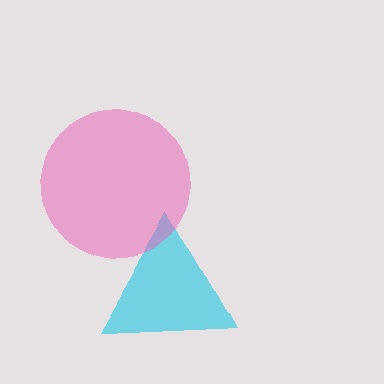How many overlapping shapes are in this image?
There are 2 overlapping shapes in the image.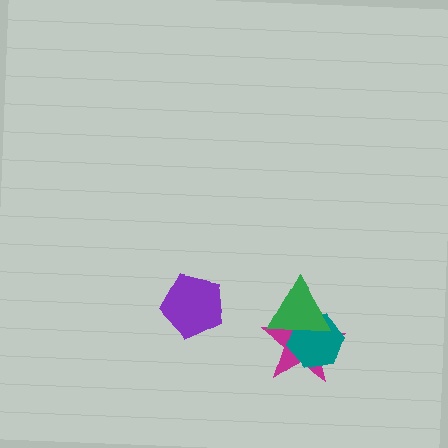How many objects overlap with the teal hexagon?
2 objects overlap with the teal hexagon.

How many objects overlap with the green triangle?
2 objects overlap with the green triangle.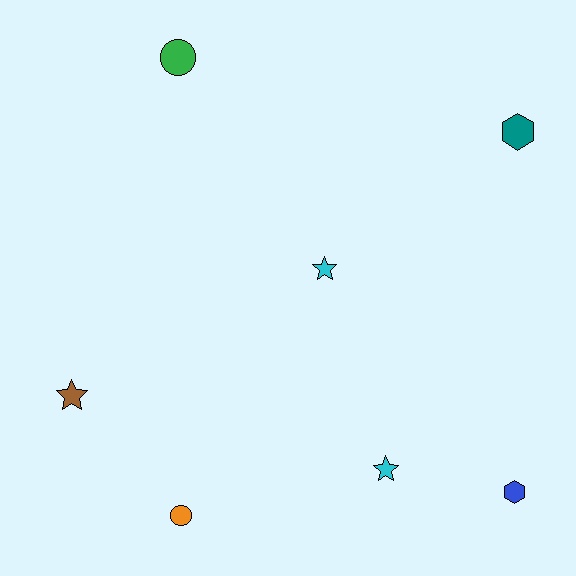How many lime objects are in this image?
There are no lime objects.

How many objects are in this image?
There are 7 objects.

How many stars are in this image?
There are 3 stars.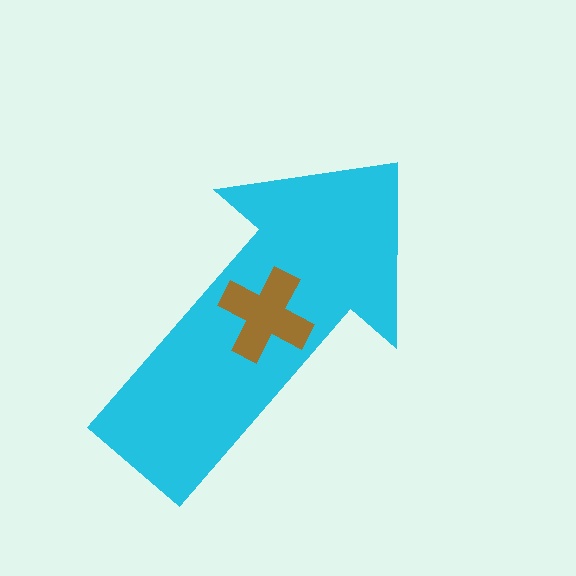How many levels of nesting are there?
2.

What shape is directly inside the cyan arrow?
The brown cross.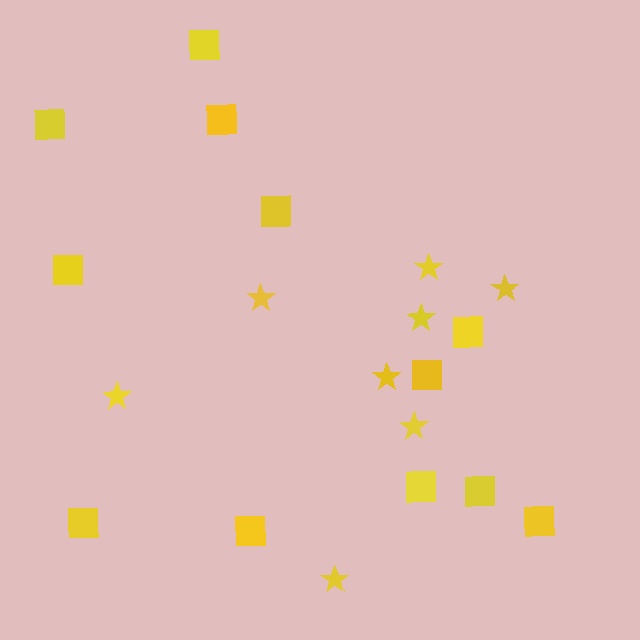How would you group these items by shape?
There are 2 groups: one group of stars (8) and one group of squares (12).